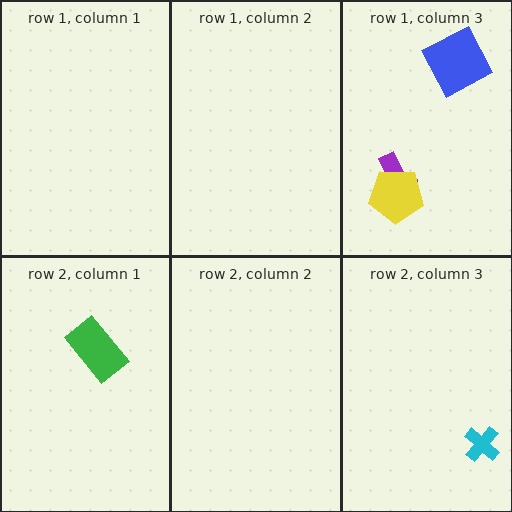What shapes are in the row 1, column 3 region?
The purple arrow, the blue square, the yellow pentagon.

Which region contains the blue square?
The row 1, column 3 region.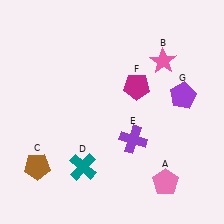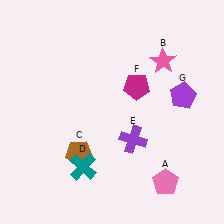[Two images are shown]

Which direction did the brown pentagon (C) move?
The brown pentagon (C) moved right.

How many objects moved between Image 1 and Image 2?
1 object moved between the two images.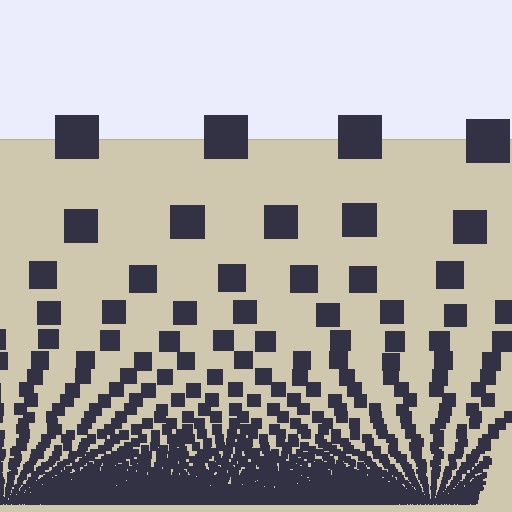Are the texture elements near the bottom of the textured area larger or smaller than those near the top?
Smaller. The gradient is inverted — elements near the bottom are smaller and denser.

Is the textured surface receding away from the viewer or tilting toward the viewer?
The surface appears to tilt toward the viewer. Texture elements get larger and sparser toward the top.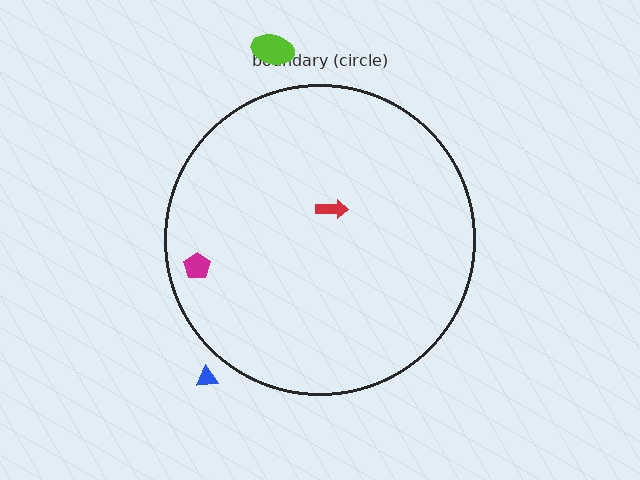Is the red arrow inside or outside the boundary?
Inside.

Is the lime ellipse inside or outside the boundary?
Outside.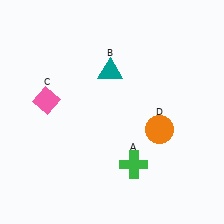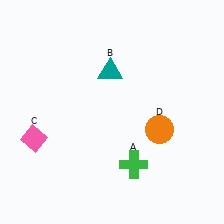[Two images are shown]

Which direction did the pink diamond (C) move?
The pink diamond (C) moved down.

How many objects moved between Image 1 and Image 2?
1 object moved between the two images.